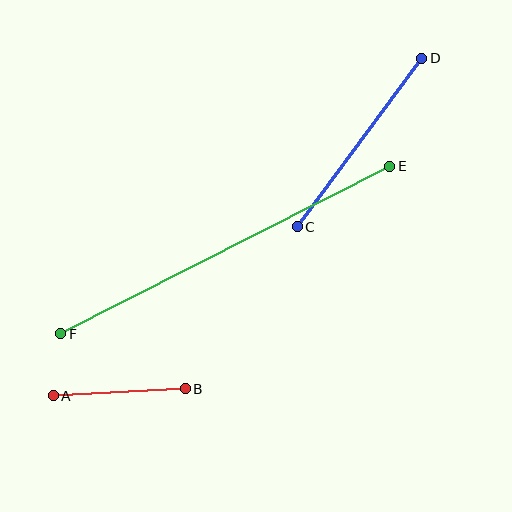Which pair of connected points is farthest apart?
Points E and F are farthest apart.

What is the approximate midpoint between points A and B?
The midpoint is at approximately (119, 392) pixels.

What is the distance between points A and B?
The distance is approximately 132 pixels.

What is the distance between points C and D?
The distance is approximately 209 pixels.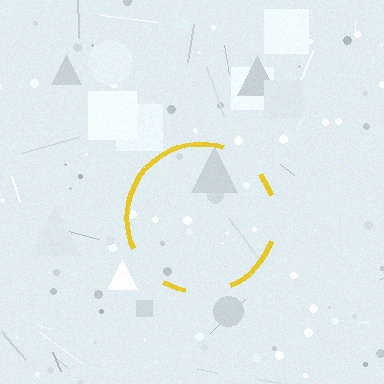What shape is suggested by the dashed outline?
The dashed outline suggests a circle.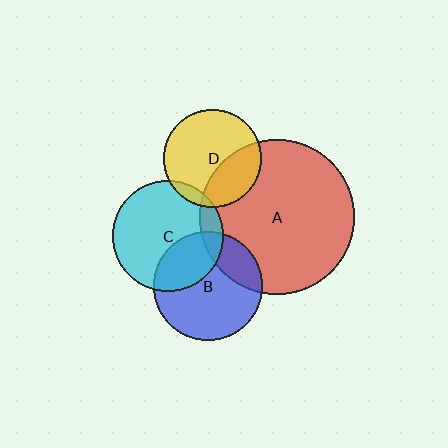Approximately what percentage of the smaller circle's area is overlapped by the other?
Approximately 30%.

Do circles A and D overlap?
Yes.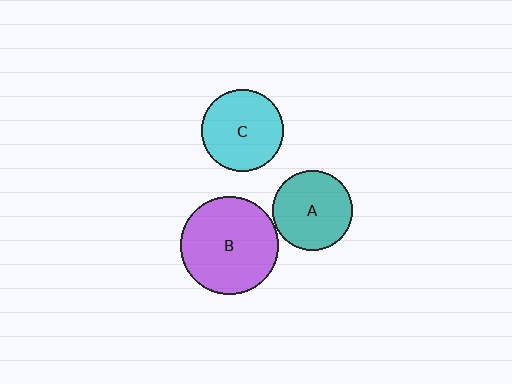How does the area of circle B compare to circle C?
Approximately 1.4 times.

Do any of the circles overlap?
No, none of the circles overlap.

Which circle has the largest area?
Circle B (purple).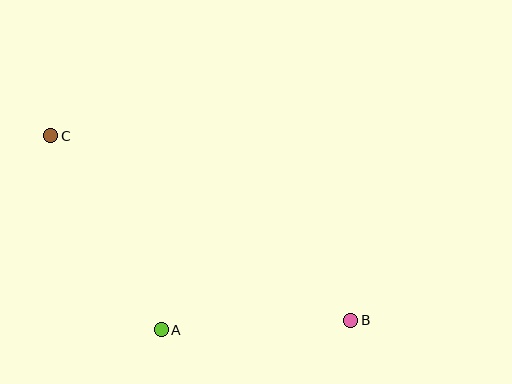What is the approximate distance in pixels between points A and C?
The distance between A and C is approximately 223 pixels.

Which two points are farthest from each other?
Points B and C are farthest from each other.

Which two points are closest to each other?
Points A and B are closest to each other.